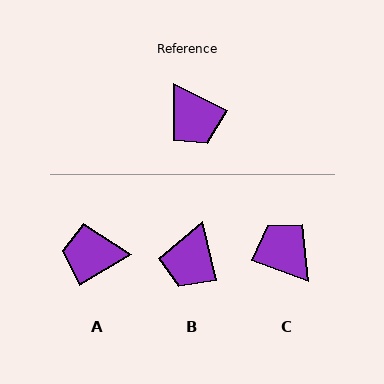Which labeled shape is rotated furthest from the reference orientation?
C, about 173 degrees away.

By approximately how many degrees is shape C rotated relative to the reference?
Approximately 173 degrees clockwise.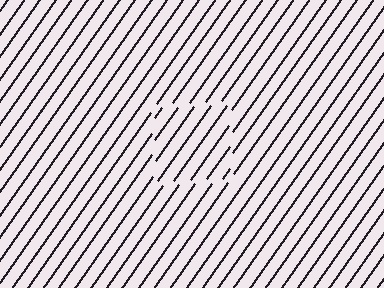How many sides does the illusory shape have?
4 sides — the line-ends trace a square.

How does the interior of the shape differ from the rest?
The interior of the shape contains the same grating, shifted by half a period — the contour is defined by the phase discontinuity where line-ends from the inner and outer gratings abut.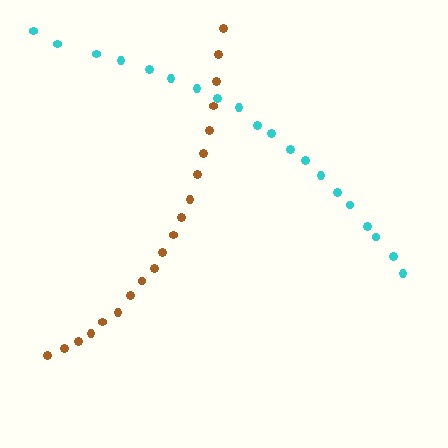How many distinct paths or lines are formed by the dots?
There are 2 distinct paths.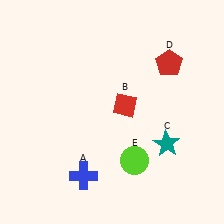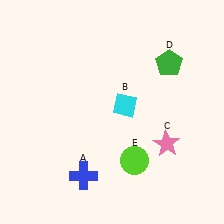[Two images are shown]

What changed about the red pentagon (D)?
In Image 1, D is red. In Image 2, it changed to green.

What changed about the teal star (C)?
In Image 1, C is teal. In Image 2, it changed to pink.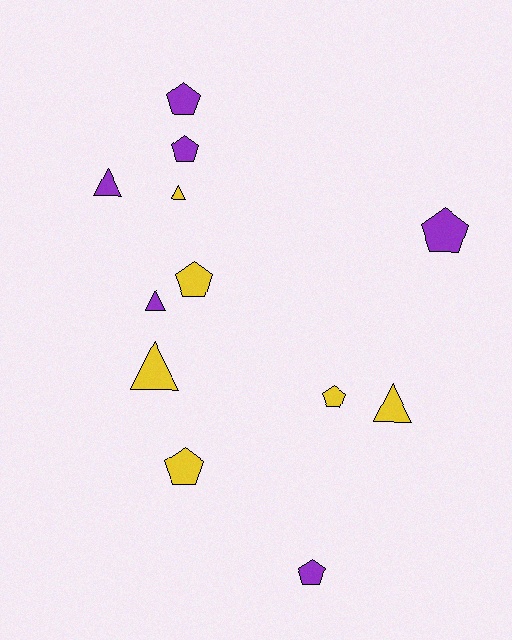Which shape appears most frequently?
Pentagon, with 7 objects.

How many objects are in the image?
There are 12 objects.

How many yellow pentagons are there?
There are 3 yellow pentagons.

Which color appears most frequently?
Yellow, with 6 objects.